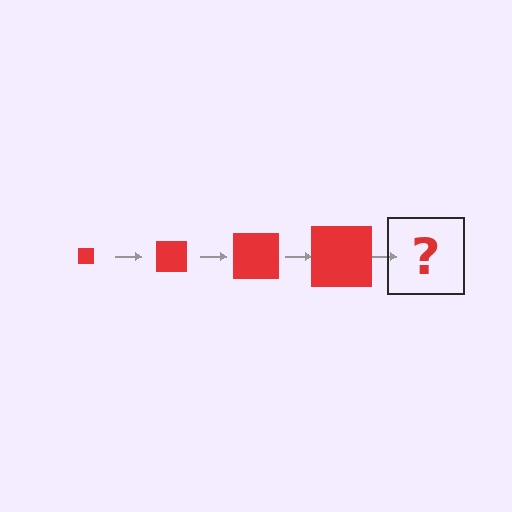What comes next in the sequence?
The next element should be a red square, larger than the previous one.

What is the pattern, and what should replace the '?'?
The pattern is that the square gets progressively larger each step. The '?' should be a red square, larger than the previous one.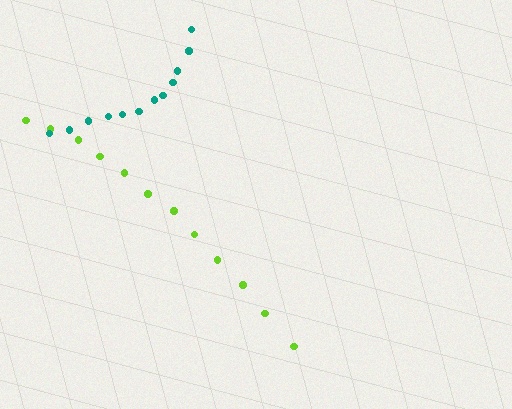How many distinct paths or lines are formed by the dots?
There are 2 distinct paths.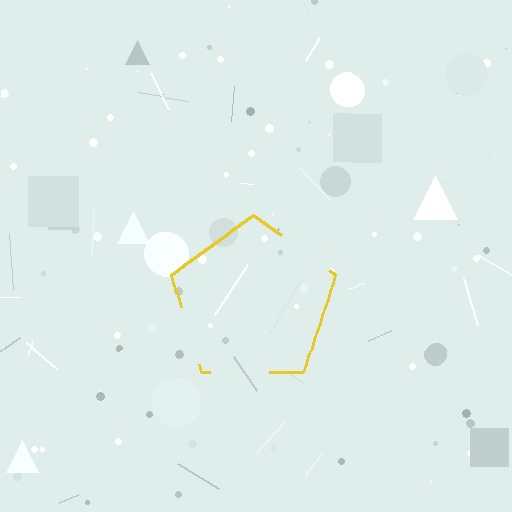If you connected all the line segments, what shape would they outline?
They would outline a pentagon.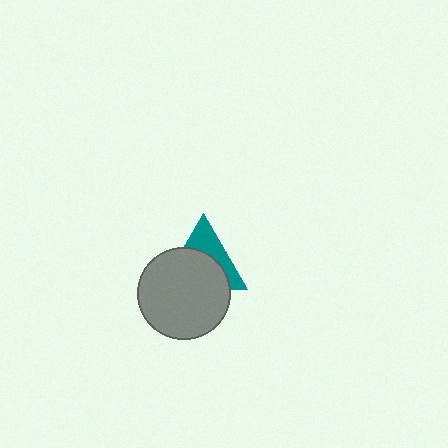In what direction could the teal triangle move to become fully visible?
The teal triangle could move up. That would shift it out from behind the gray circle entirely.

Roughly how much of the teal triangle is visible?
A small part of it is visible (roughly 40%).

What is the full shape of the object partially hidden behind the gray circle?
The partially hidden object is a teal triangle.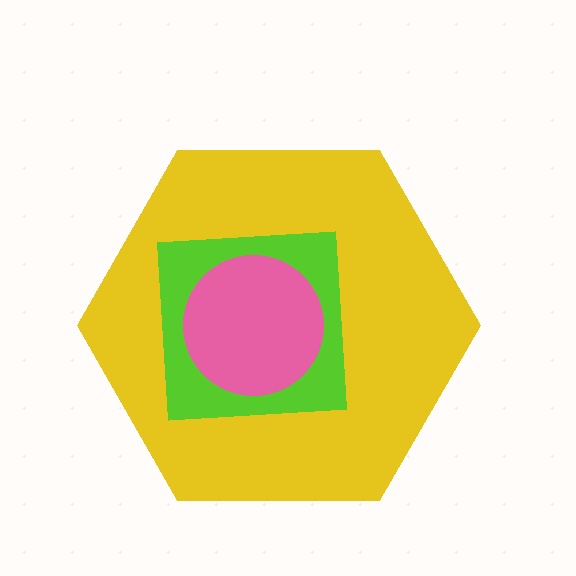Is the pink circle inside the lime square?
Yes.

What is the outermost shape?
The yellow hexagon.